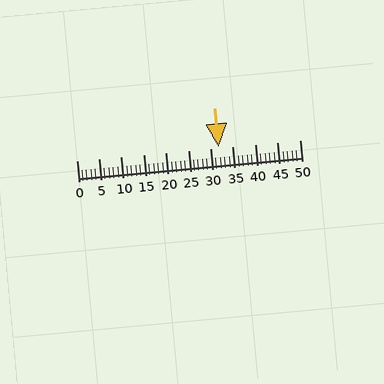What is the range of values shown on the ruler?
The ruler shows values from 0 to 50.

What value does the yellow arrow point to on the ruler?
The yellow arrow points to approximately 32.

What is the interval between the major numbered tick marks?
The major tick marks are spaced 5 units apart.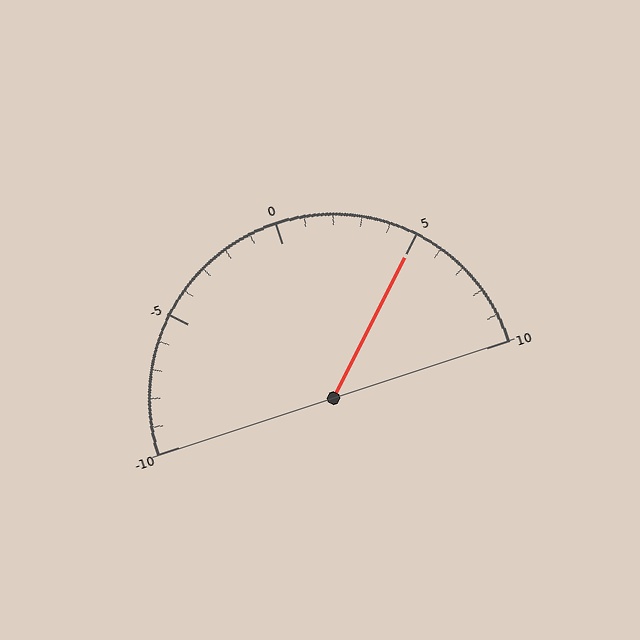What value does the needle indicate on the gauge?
The needle indicates approximately 5.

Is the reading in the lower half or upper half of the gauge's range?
The reading is in the upper half of the range (-10 to 10).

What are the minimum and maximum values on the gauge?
The gauge ranges from -10 to 10.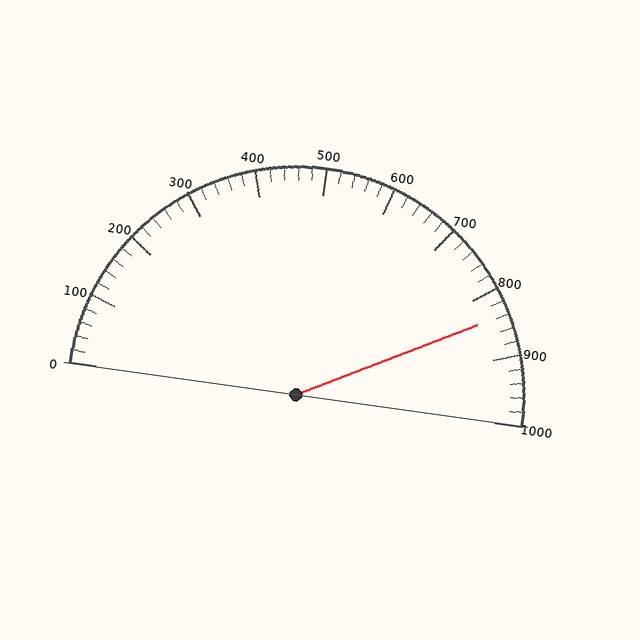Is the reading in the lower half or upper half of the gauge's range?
The reading is in the upper half of the range (0 to 1000).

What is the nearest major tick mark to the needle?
The nearest major tick mark is 800.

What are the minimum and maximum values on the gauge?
The gauge ranges from 0 to 1000.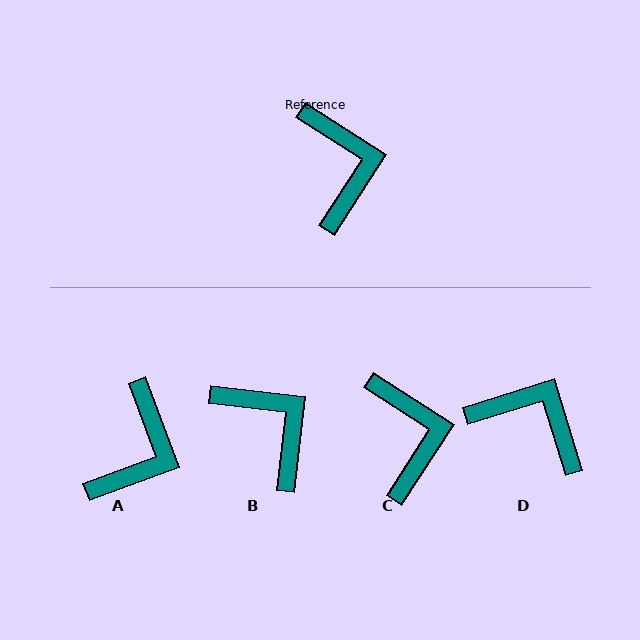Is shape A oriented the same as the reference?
No, it is off by about 37 degrees.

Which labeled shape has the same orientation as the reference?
C.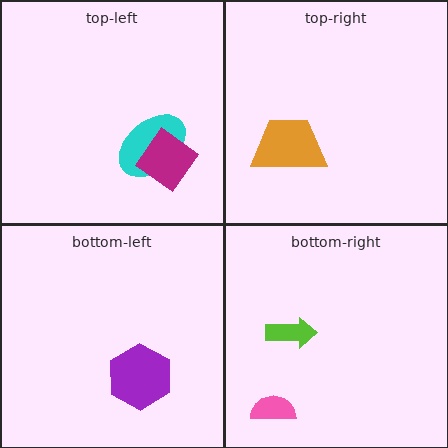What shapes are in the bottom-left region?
The purple hexagon.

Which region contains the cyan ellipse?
The top-left region.